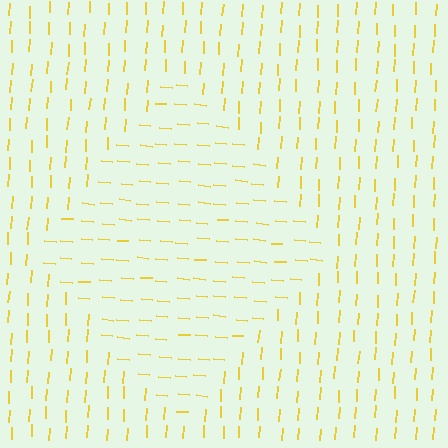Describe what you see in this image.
The image is filled with small yellow line segments. A diamond region in the image has lines oriented differently from the surrounding lines, creating a visible texture boundary.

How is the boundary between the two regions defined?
The boundary is defined purely by a change in line orientation (approximately 88 degrees difference). All lines are the same color and thickness.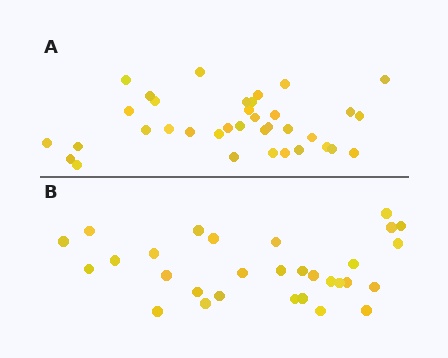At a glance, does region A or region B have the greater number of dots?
Region A (the top region) has more dots.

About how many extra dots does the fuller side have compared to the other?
Region A has about 6 more dots than region B.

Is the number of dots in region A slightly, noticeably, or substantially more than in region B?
Region A has only slightly more — the two regions are fairly close. The ratio is roughly 1.2 to 1.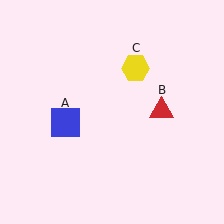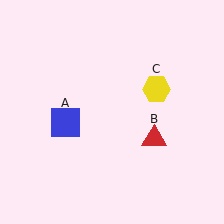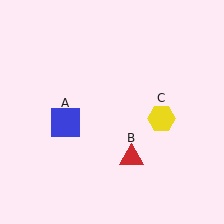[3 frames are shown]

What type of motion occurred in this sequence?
The red triangle (object B), yellow hexagon (object C) rotated clockwise around the center of the scene.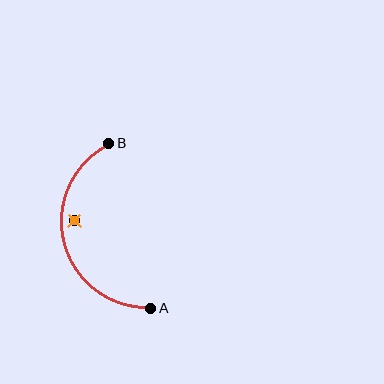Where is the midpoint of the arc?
The arc midpoint is the point on the curve farthest from the straight line joining A and B. It sits to the left of that line.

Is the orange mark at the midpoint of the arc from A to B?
No — the orange mark does not lie on the arc at all. It sits slightly inside the curve.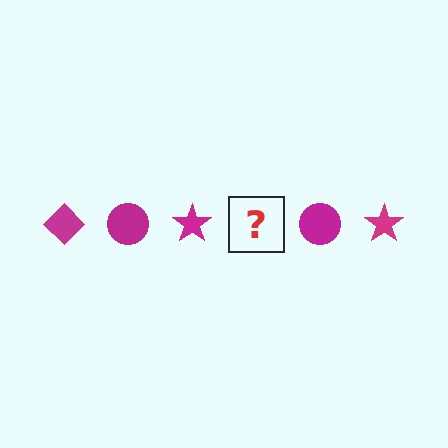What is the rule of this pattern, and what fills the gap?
The rule is that the pattern cycles through diamond, circle, star shapes in magenta. The gap should be filled with a magenta diamond.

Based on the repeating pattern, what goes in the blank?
The blank should be a magenta diamond.